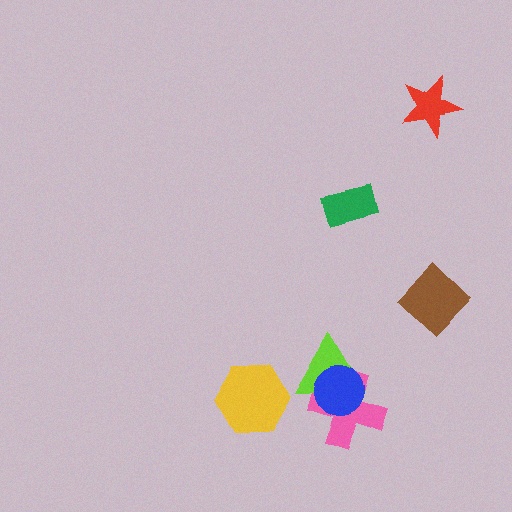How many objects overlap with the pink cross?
2 objects overlap with the pink cross.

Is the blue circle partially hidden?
No, no other shape covers it.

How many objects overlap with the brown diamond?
0 objects overlap with the brown diamond.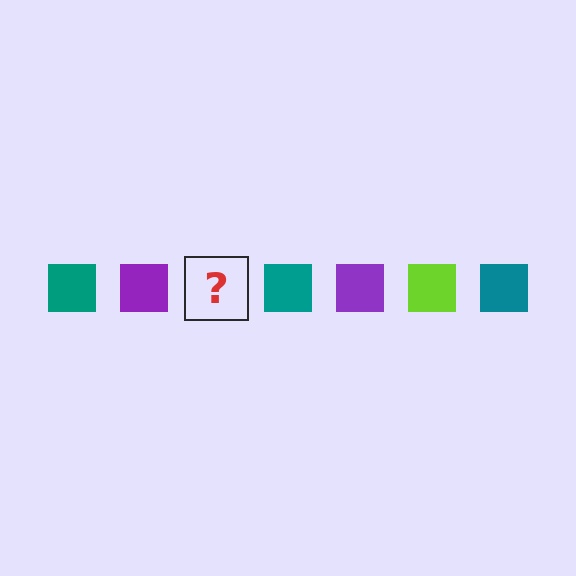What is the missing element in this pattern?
The missing element is a lime square.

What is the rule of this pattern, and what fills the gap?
The rule is that the pattern cycles through teal, purple, lime squares. The gap should be filled with a lime square.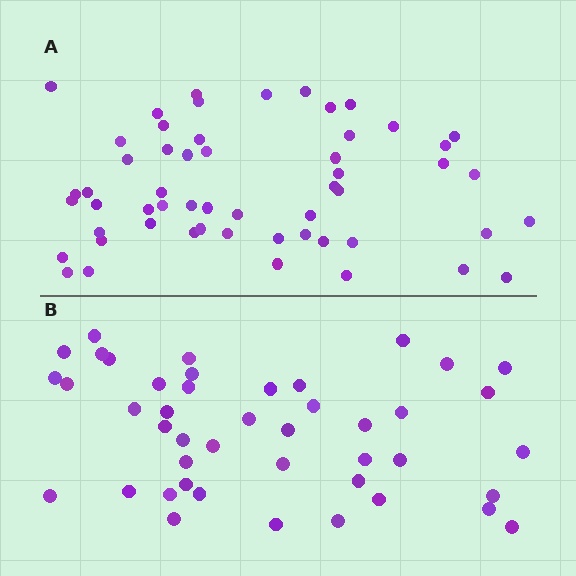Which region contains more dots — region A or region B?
Region A (the top region) has more dots.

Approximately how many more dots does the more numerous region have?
Region A has roughly 12 or so more dots than region B.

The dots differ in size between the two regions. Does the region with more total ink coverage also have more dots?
No. Region B has more total ink coverage because its dots are larger, but region A actually contains more individual dots. Total area can be misleading — the number of items is what matters here.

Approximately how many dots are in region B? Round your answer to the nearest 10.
About 40 dots. (The exact count is 44, which rounds to 40.)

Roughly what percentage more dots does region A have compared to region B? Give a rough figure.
About 25% more.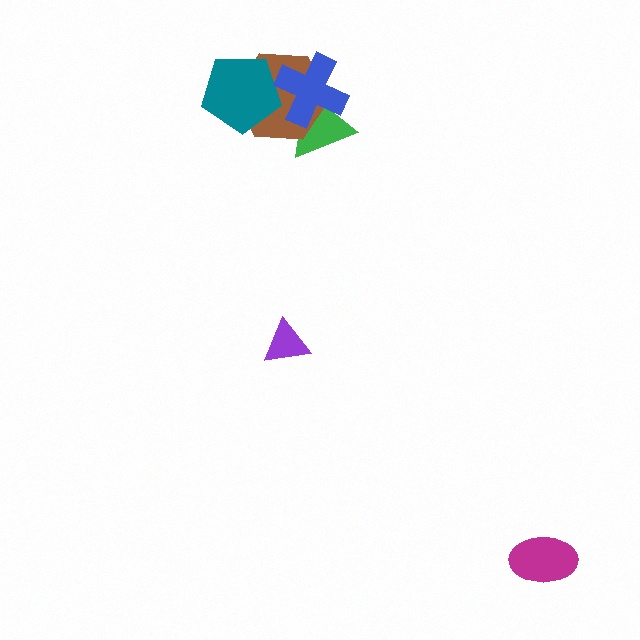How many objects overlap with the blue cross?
3 objects overlap with the blue cross.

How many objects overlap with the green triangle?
2 objects overlap with the green triangle.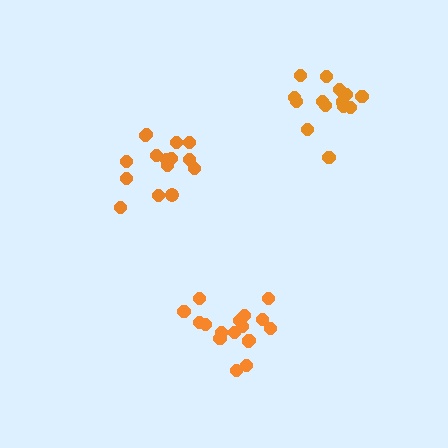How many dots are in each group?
Group 1: 17 dots, Group 2: 15 dots, Group 3: 15 dots (47 total).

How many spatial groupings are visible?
There are 3 spatial groupings.